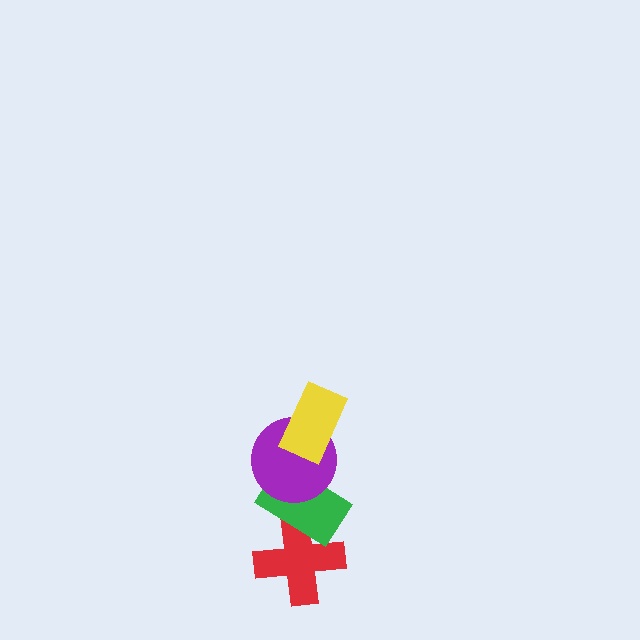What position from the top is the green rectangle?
The green rectangle is 3rd from the top.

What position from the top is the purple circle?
The purple circle is 2nd from the top.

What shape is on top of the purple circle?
The yellow rectangle is on top of the purple circle.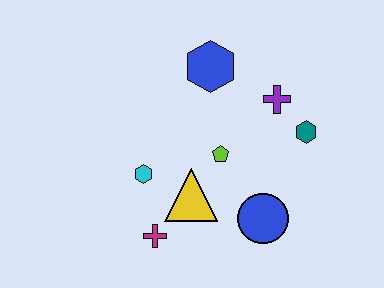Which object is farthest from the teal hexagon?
The magenta cross is farthest from the teal hexagon.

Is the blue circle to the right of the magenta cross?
Yes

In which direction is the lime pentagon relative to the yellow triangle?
The lime pentagon is above the yellow triangle.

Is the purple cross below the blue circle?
No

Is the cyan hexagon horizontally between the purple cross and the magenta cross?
No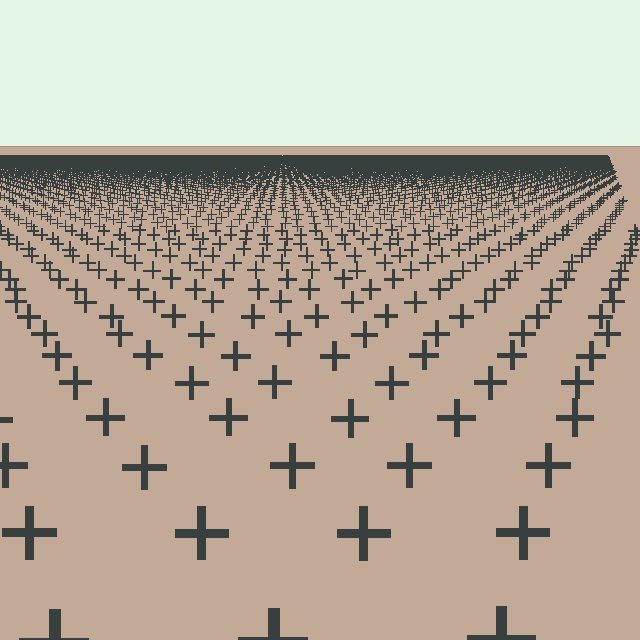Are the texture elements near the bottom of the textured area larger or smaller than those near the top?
Larger. Near the bottom, elements are closer to the viewer and appear at a bigger on-screen size.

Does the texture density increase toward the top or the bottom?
Density increases toward the top.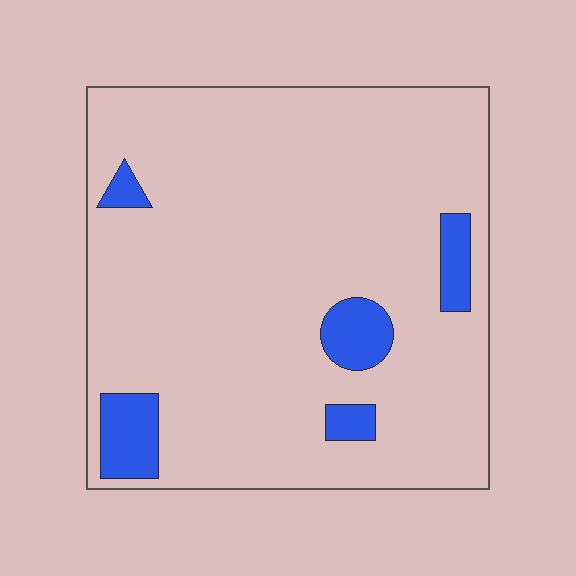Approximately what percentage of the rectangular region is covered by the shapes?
Approximately 10%.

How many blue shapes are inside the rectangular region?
5.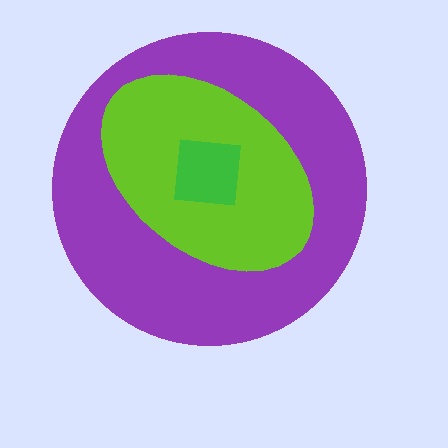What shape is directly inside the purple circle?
The lime ellipse.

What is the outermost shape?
The purple circle.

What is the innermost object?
The green square.